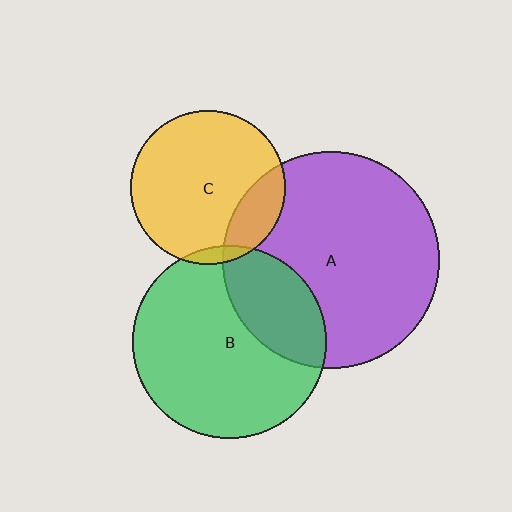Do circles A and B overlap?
Yes.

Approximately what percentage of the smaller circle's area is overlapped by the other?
Approximately 30%.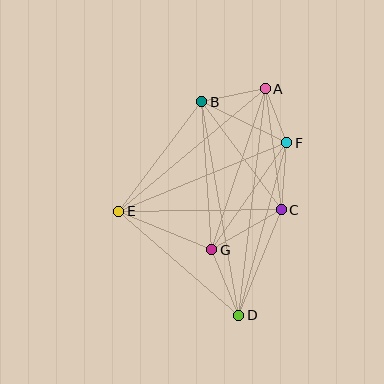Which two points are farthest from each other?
Points A and D are farthest from each other.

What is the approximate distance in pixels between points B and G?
The distance between B and G is approximately 149 pixels.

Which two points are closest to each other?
Points A and F are closest to each other.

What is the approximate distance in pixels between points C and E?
The distance between C and E is approximately 163 pixels.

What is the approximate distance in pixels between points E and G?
The distance between E and G is approximately 101 pixels.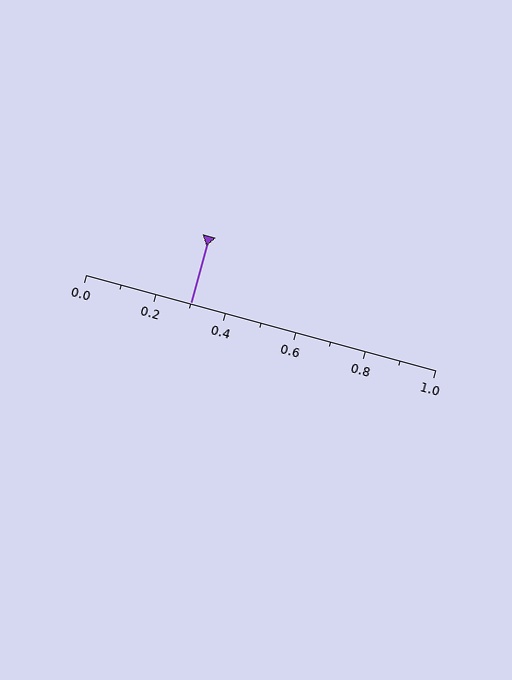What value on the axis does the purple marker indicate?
The marker indicates approximately 0.3.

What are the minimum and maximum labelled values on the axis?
The axis runs from 0.0 to 1.0.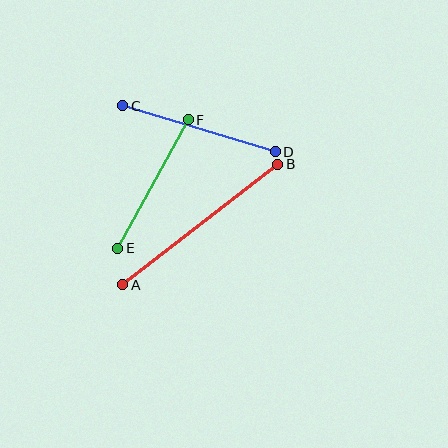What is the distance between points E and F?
The distance is approximately 146 pixels.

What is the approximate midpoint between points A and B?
The midpoint is at approximately (200, 225) pixels.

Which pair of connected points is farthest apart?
Points A and B are farthest apart.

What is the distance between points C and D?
The distance is approximately 159 pixels.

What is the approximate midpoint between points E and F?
The midpoint is at approximately (153, 184) pixels.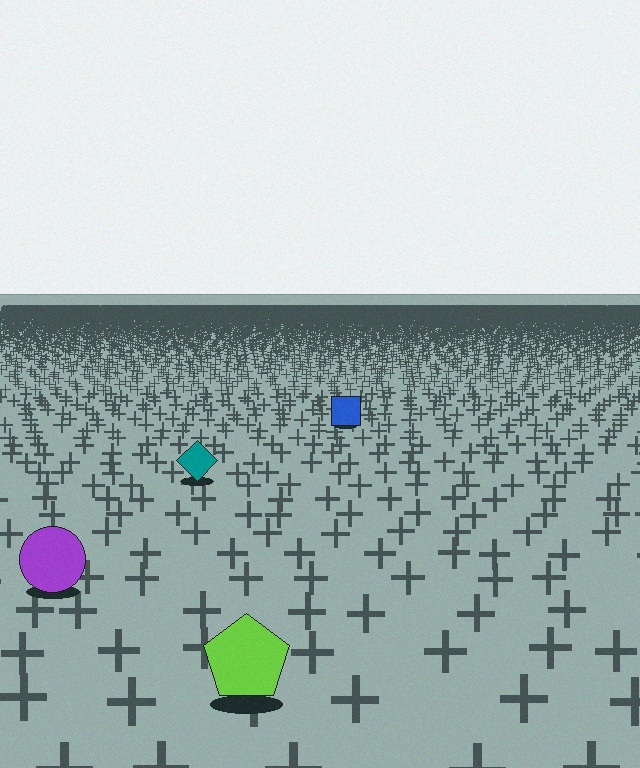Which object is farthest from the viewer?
The blue square is farthest from the viewer. It appears smaller and the ground texture around it is denser.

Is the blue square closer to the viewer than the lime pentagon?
No. The lime pentagon is closer — you can tell from the texture gradient: the ground texture is coarser near it.